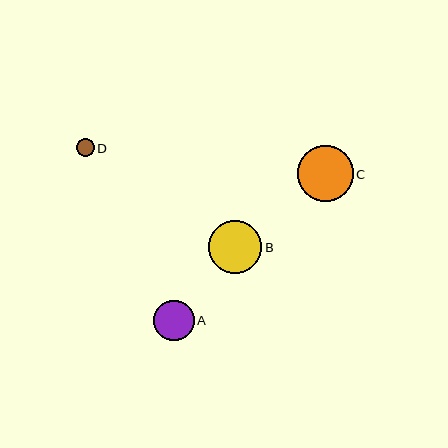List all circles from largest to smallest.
From largest to smallest: C, B, A, D.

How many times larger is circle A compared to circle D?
Circle A is approximately 2.2 times the size of circle D.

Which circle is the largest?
Circle C is the largest with a size of approximately 55 pixels.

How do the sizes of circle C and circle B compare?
Circle C and circle B are approximately the same size.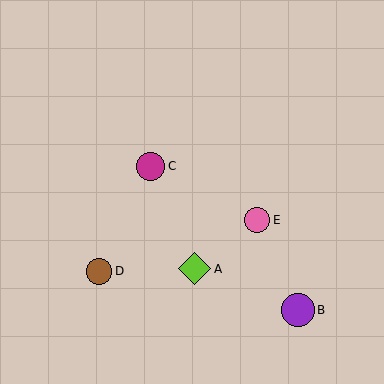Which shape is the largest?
The purple circle (labeled B) is the largest.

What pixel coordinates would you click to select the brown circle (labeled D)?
Click at (99, 271) to select the brown circle D.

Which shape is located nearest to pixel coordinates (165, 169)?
The magenta circle (labeled C) at (151, 166) is nearest to that location.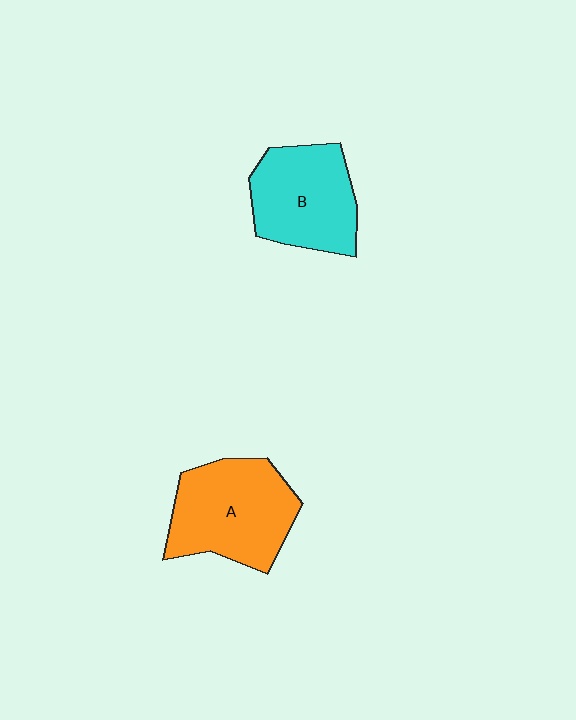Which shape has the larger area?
Shape A (orange).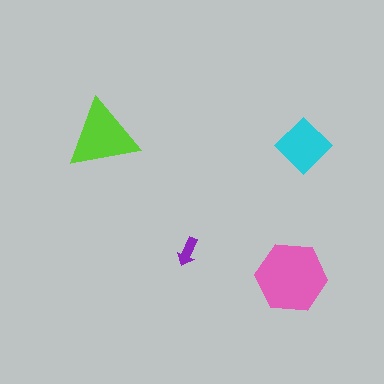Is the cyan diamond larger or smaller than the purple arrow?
Larger.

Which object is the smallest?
The purple arrow.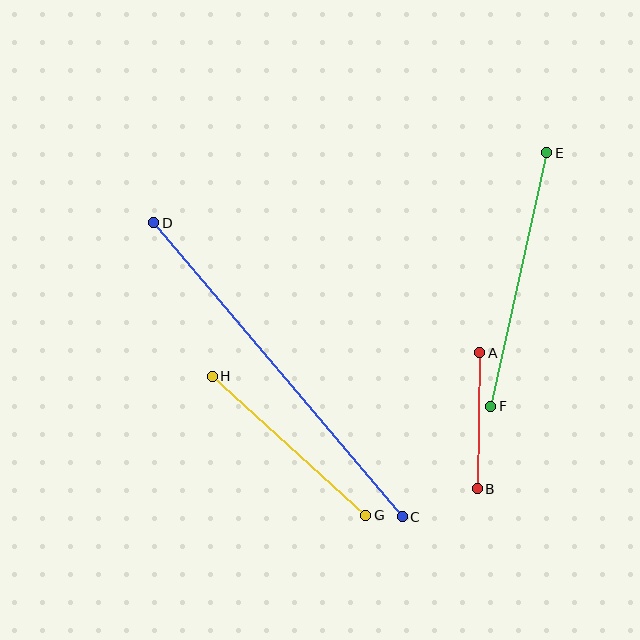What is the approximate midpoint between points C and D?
The midpoint is at approximately (278, 370) pixels.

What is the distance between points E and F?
The distance is approximately 260 pixels.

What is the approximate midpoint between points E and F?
The midpoint is at approximately (519, 280) pixels.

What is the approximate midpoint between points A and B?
The midpoint is at approximately (479, 421) pixels.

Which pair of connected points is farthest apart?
Points C and D are farthest apart.